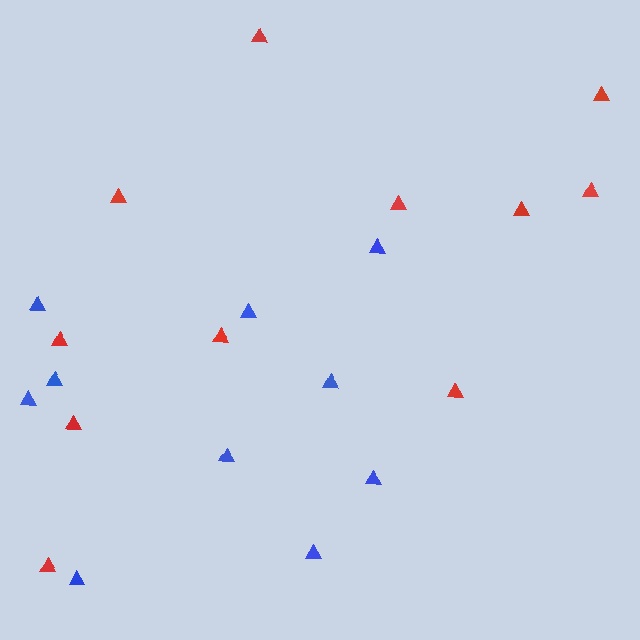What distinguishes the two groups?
There are 2 groups: one group of red triangles (11) and one group of blue triangles (10).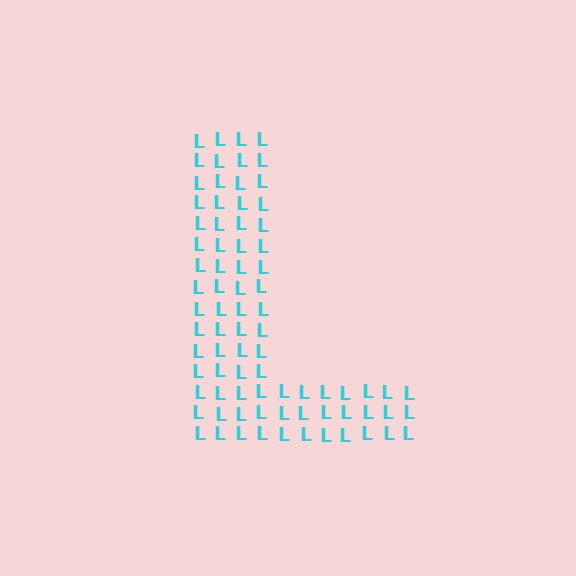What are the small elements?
The small elements are letter L's.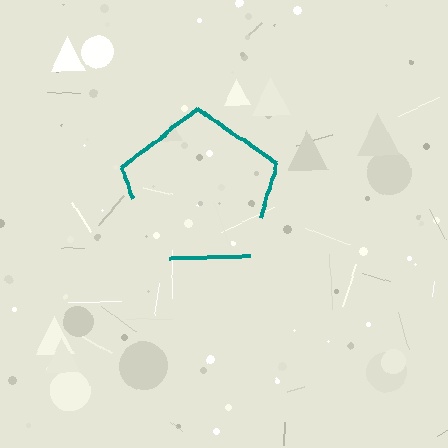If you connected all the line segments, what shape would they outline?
They would outline a pentagon.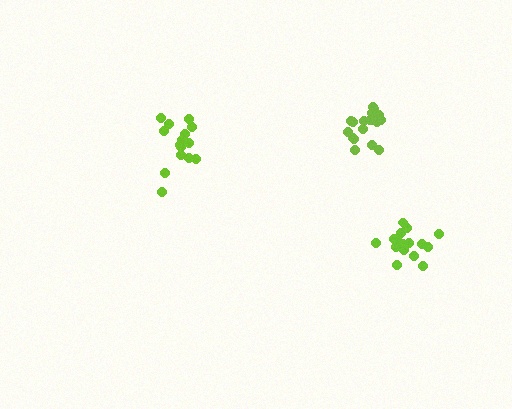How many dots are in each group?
Group 1: 20 dots, Group 2: 16 dots, Group 3: 17 dots (53 total).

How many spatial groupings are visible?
There are 3 spatial groupings.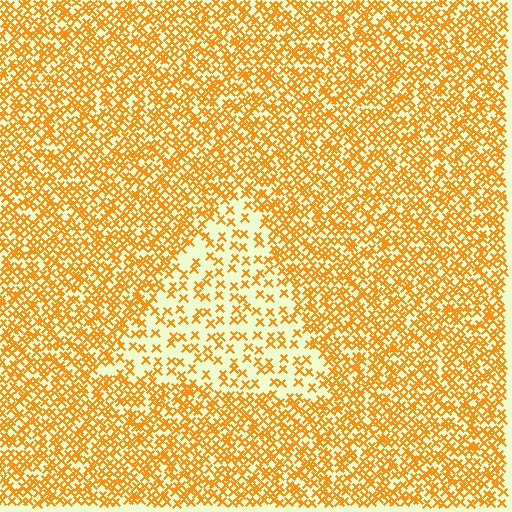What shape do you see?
I see a triangle.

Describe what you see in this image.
The image contains small orange elements arranged at two different densities. A triangle-shaped region is visible where the elements are less densely packed than the surrounding area.